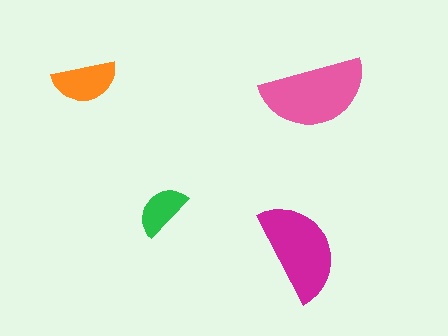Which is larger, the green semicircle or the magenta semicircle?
The magenta one.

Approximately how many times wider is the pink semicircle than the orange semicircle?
About 1.5 times wider.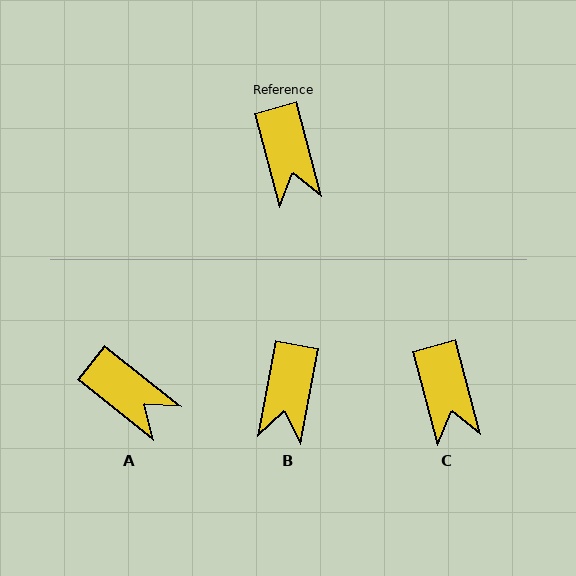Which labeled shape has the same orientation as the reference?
C.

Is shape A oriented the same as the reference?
No, it is off by about 37 degrees.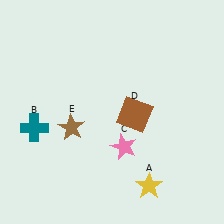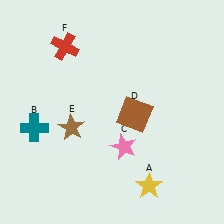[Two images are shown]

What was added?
A red cross (F) was added in Image 2.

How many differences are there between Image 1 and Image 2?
There is 1 difference between the two images.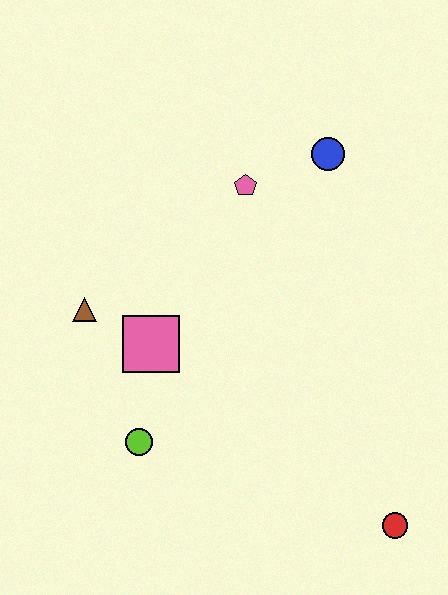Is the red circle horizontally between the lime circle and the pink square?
No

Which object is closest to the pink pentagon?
The blue circle is closest to the pink pentagon.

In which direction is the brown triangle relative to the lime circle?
The brown triangle is above the lime circle.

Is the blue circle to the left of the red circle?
Yes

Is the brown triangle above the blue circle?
No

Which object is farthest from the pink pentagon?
The red circle is farthest from the pink pentagon.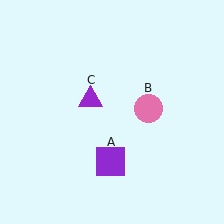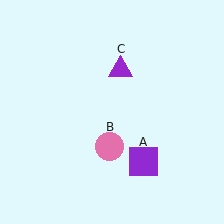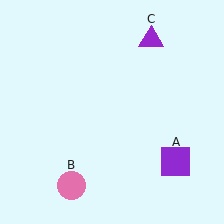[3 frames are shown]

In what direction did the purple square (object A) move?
The purple square (object A) moved right.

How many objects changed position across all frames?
3 objects changed position: purple square (object A), pink circle (object B), purple triangle (object C).